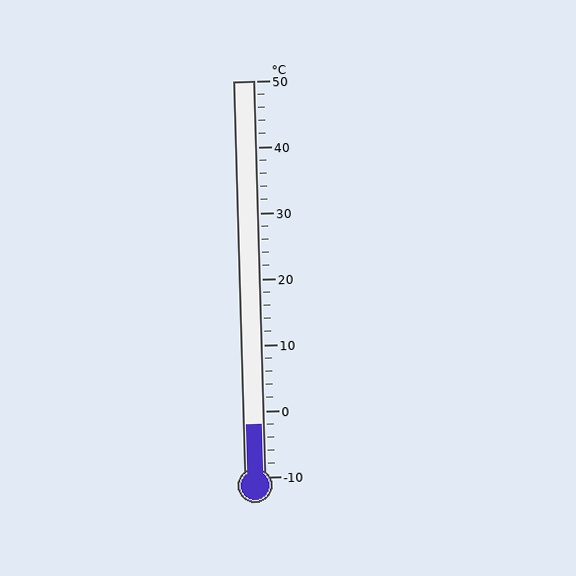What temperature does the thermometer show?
The thermometer shows approximately -2°C.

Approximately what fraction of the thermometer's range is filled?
The thermometer is filled to approximately 15% of its range.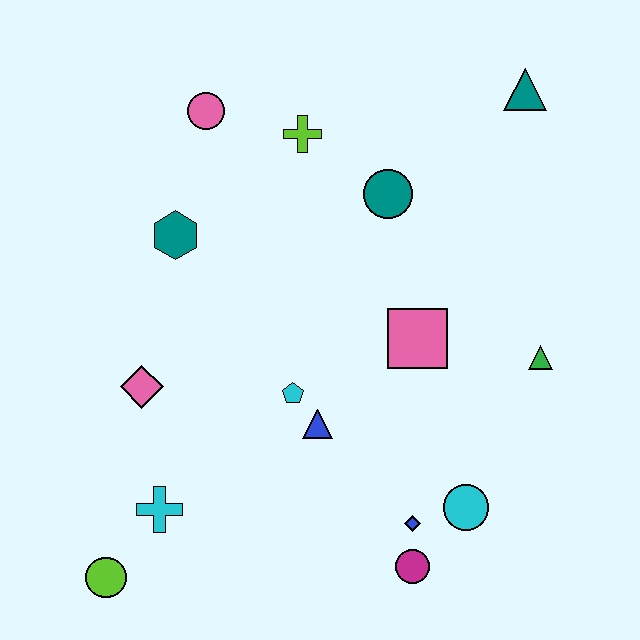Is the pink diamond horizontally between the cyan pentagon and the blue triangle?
No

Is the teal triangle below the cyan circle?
No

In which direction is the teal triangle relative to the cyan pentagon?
The teal triangle is above the cyan pentagon.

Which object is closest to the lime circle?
The cyan cross is closest to the lime circle.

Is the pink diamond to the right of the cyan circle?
No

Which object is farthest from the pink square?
The lime circle is farthest from the pink square.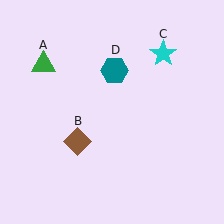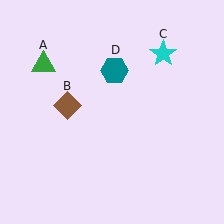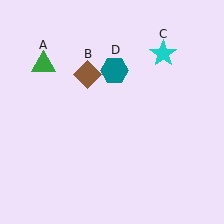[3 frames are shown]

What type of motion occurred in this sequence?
The brown diamond (object B) rotated clockwise around the center of the scene.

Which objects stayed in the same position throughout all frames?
Green triangle (object A) and cyan star (object C) and teal hexagon (object D) remained stationary.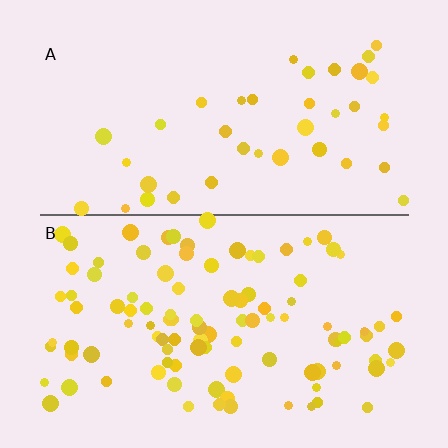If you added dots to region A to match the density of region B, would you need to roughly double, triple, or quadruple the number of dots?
Approximately triple.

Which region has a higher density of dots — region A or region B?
B (the bottom).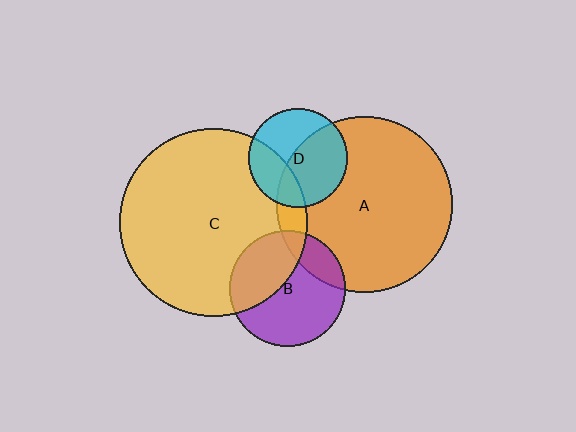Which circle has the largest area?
Circle C (yellow).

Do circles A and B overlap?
Yes.